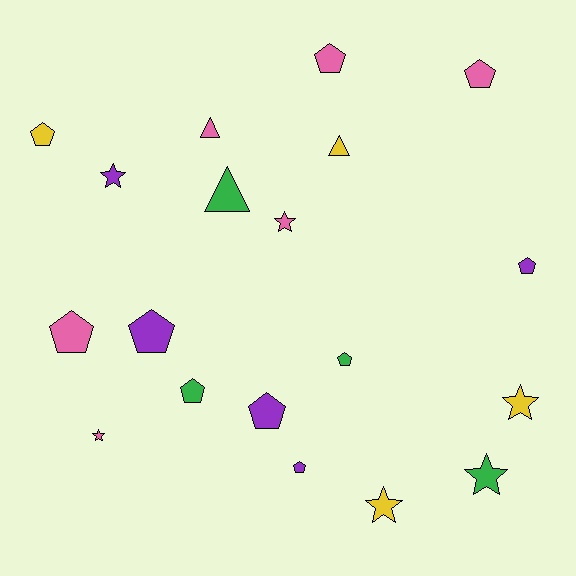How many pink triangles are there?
There is 1 pink triangle.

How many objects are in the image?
There are 19 objects.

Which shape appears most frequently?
Pentagon, with 10 objects.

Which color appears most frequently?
Pink, with 6 objects.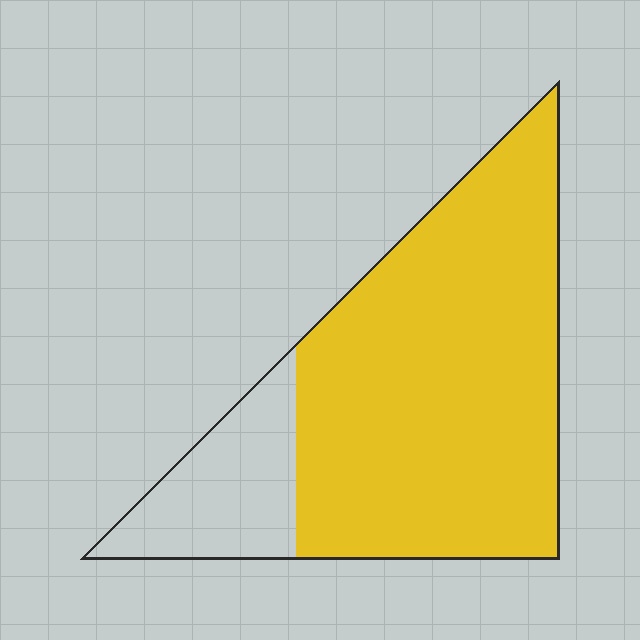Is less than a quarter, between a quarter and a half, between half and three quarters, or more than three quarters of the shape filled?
More than three quarters.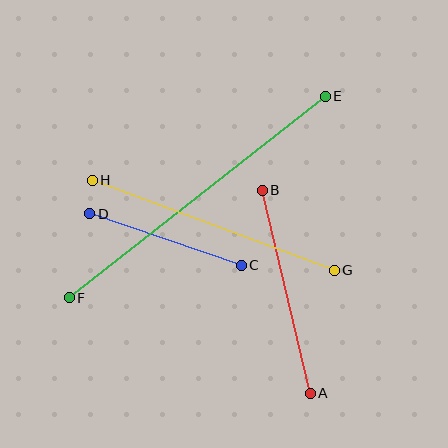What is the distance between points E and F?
The distance is approximately 326 pixels.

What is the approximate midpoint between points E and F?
The midpoint is at approximately (197, 197) pixels.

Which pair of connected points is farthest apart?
Points E and F are farthest apart.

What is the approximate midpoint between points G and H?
The midpoint is at approximately (213, 225) pixels.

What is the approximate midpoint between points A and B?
The midpoint is at approximately (286, 292) pixels.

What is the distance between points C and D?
The distance is approximately 160 pixels.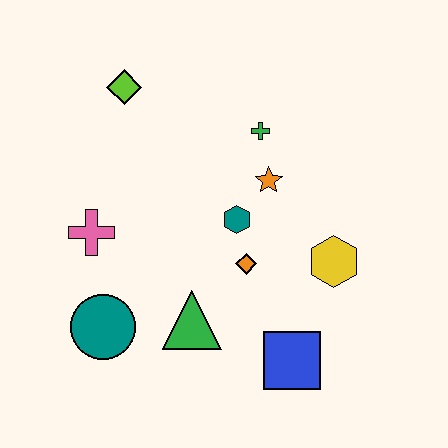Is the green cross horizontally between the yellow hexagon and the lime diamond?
Yes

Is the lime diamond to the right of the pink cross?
Yes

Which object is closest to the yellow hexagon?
The orange diamond is closest to the yellow hexagon.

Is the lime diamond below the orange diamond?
No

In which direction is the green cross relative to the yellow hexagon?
The green cross is above the yellow hexagon.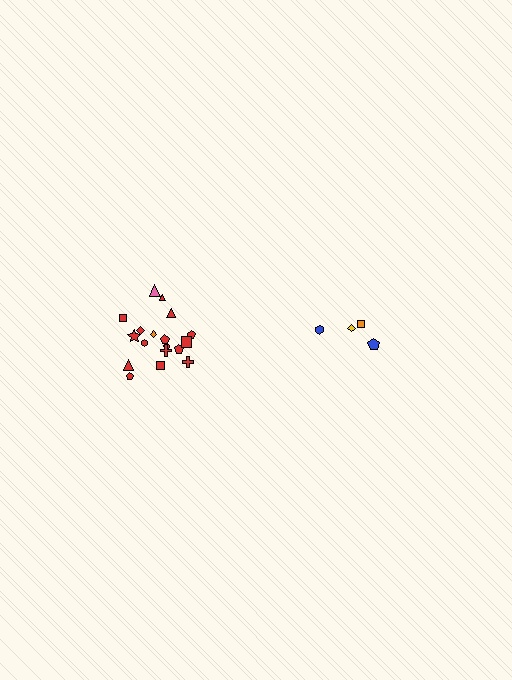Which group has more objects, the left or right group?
The left group.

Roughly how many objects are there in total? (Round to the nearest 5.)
Roughly 20 objects in total.